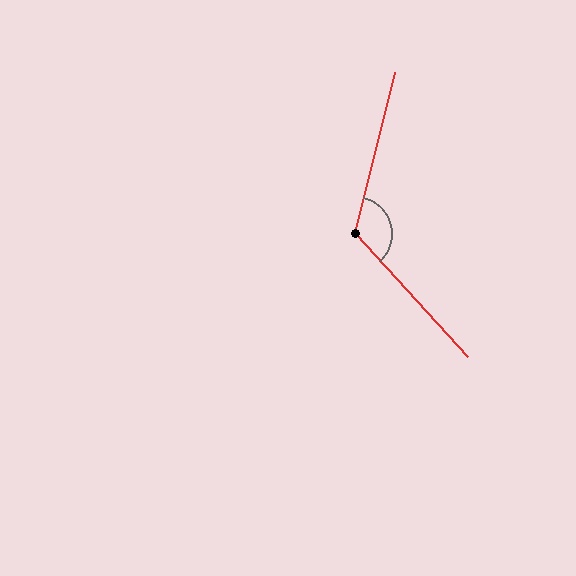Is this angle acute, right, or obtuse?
It is obtuse.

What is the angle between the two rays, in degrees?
Approximately 124 degrees.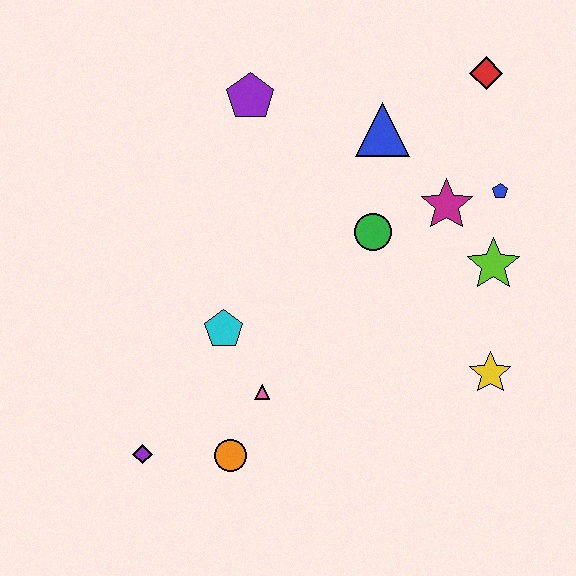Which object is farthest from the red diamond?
The purple diamond is farthest from the red diamond.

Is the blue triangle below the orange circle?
No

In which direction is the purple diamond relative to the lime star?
The purple diamond is to the left of the lime star.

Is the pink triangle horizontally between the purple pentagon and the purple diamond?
No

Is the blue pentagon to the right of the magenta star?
Yes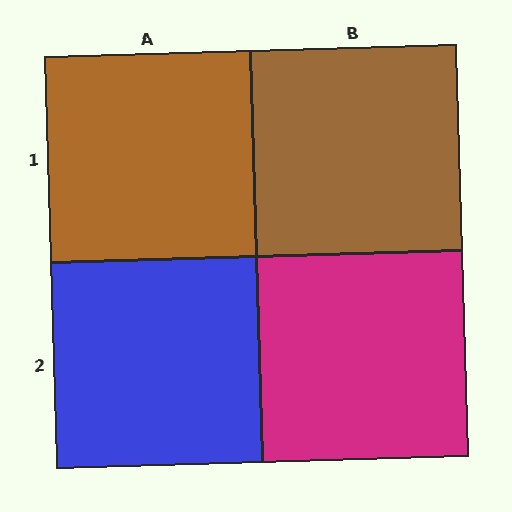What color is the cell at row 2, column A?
Blue.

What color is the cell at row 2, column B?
Magenta.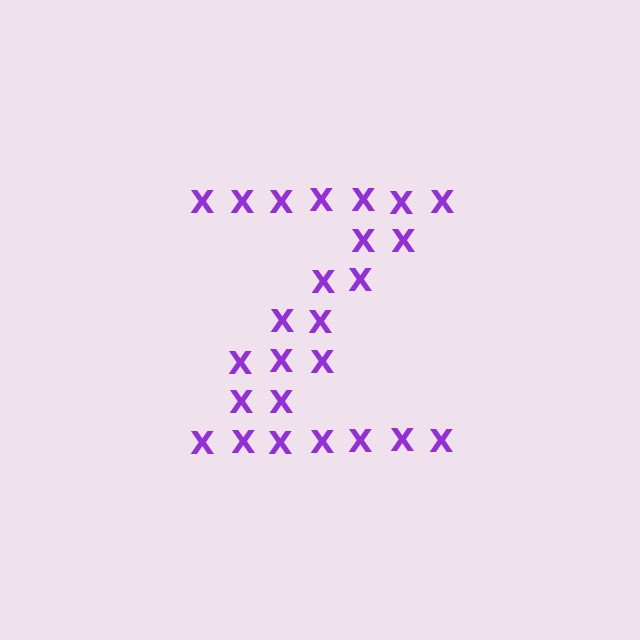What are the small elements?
The small elements are letter X's.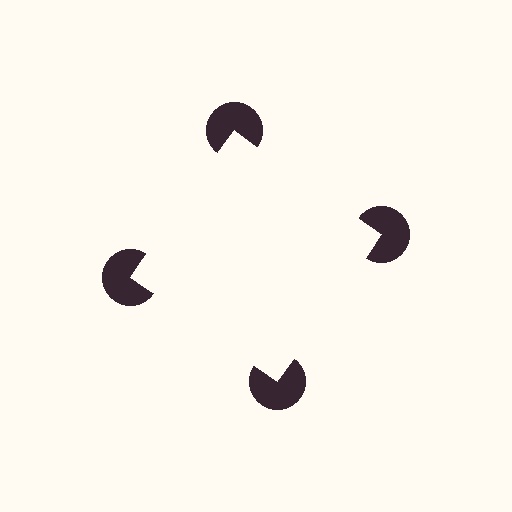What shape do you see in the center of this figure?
An illusory square — its edges are inferred from the aligned wedge cuts in the pac-man discs, not physically drawn.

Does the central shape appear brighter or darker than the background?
It typically appears slightly brighter than the background, even though no actual brightness change is drawn.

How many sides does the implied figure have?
4 sides.